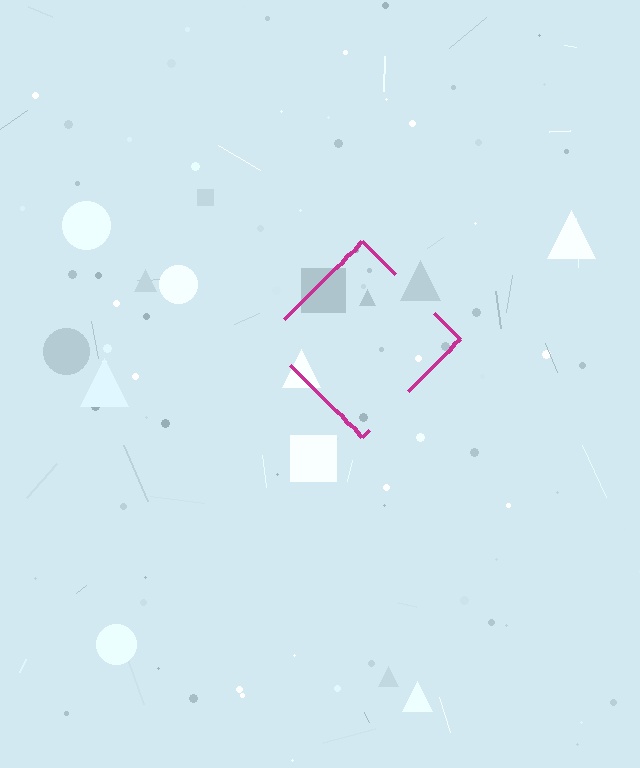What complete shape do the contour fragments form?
The contour fragments form a diamond.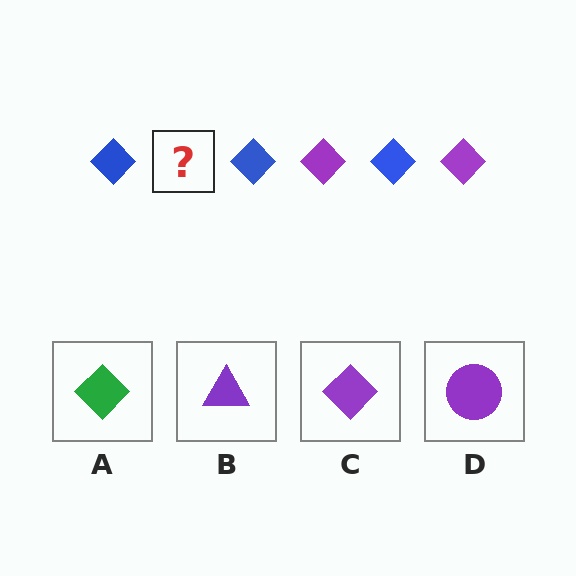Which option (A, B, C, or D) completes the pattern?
C.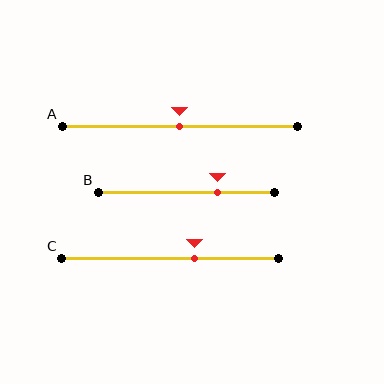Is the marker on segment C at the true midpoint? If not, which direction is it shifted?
No, the marker on segment C is shifted to the right by about 11% of the segment length.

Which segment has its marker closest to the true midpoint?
Segment A has its marker closest to the true midpoint.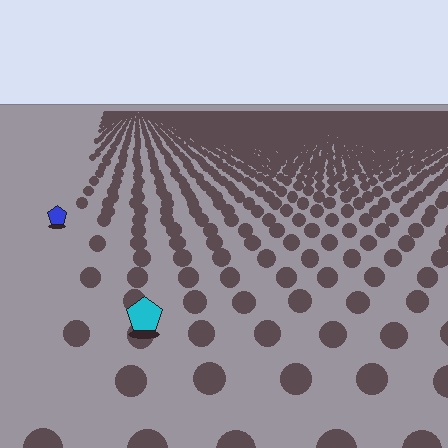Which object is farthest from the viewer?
The blue pentagon is farthest from the viewer. It appears smaller and the ground texture around it is denser.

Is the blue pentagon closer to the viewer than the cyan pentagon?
No. The cyan pentagon is closer — you can tell from the texture gradient: the ground texture is coarser near it.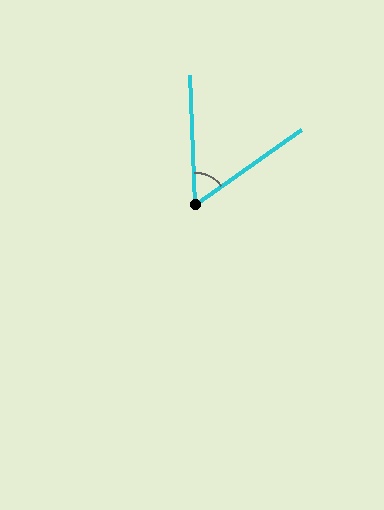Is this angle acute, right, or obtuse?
It is acute.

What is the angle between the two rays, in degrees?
Approximately 57 degrees.